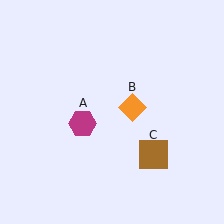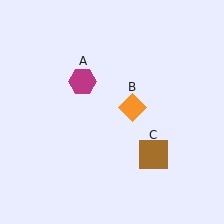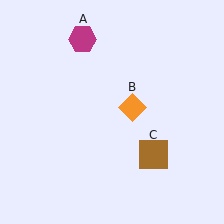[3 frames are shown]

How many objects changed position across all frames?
1 object changed position: magenta hexagon (object A).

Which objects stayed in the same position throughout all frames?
Orange diamond (object B) and brown square (object C) remained stationary.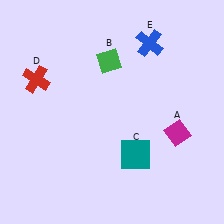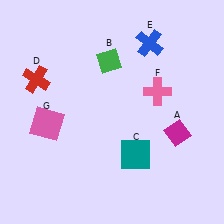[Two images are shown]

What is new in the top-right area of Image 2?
A pink cross (F) was added in the top-right area of Image 2.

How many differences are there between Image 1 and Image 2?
There are 2 differences between the two images.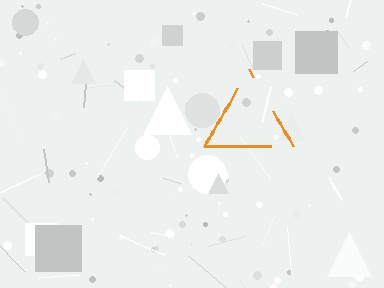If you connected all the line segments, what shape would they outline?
They would outline a triangle.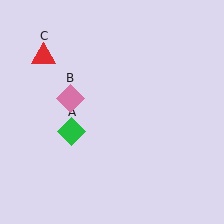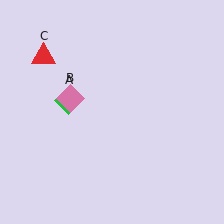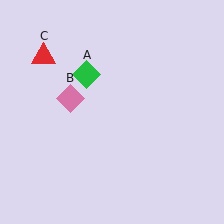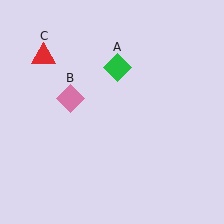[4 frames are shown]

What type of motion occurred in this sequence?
The green diamond (object A) rotated clockwise around the center of the scene.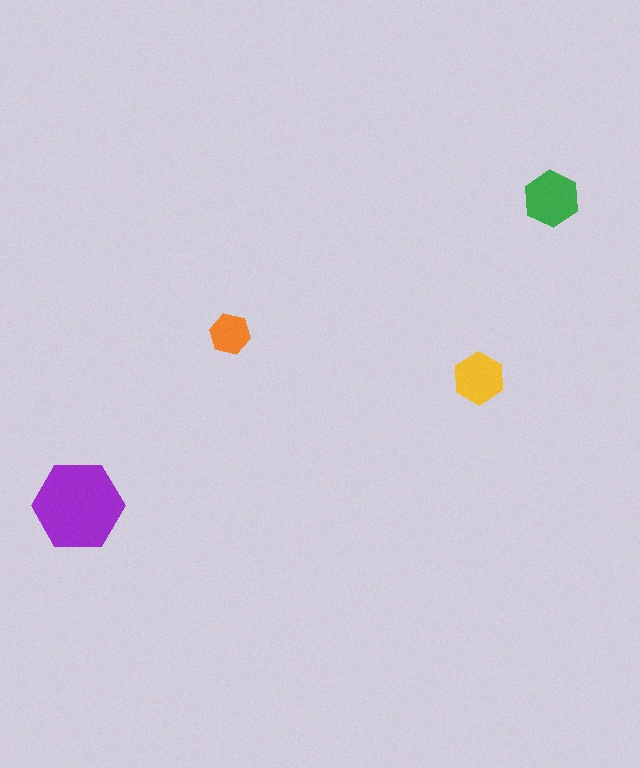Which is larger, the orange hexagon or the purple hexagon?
The purple one.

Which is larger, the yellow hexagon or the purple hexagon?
The purple one.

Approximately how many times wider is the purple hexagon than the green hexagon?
About 1.5 times wider.